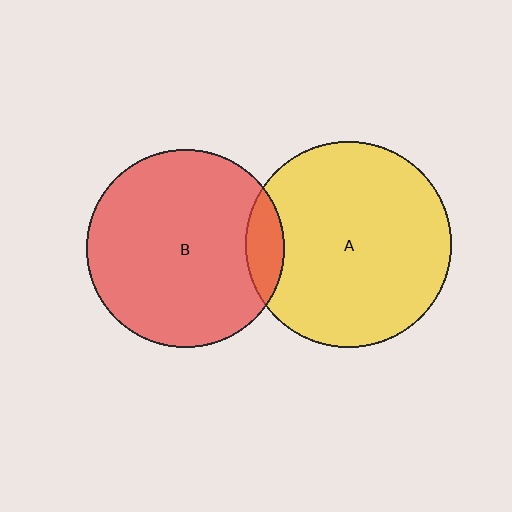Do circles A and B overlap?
Yes.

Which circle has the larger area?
Circle A (yellow).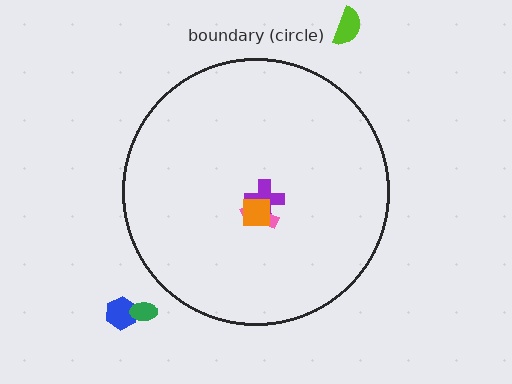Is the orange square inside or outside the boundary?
Inside.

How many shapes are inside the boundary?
3 inside, 3 outside.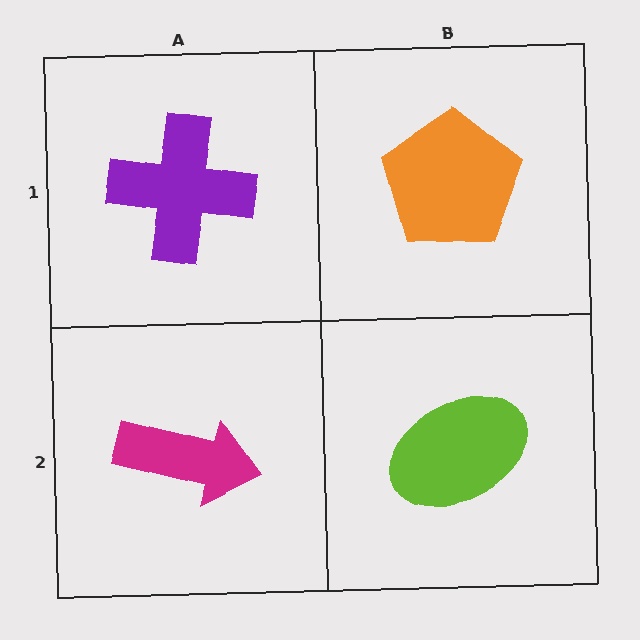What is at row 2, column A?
A magenta arrow.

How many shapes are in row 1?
2 shapes.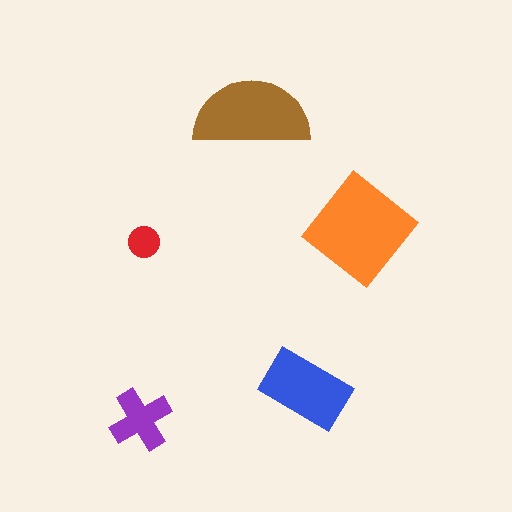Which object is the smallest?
The red circle.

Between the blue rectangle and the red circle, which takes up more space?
The blue rectangle.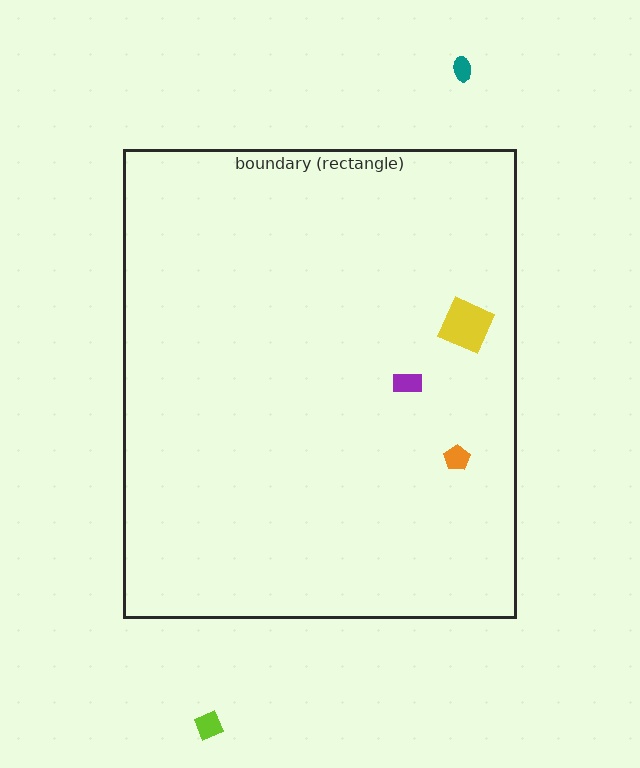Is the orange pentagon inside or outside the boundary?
Inside.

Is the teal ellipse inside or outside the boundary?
Outside.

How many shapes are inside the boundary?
3 inside, 2 outside.